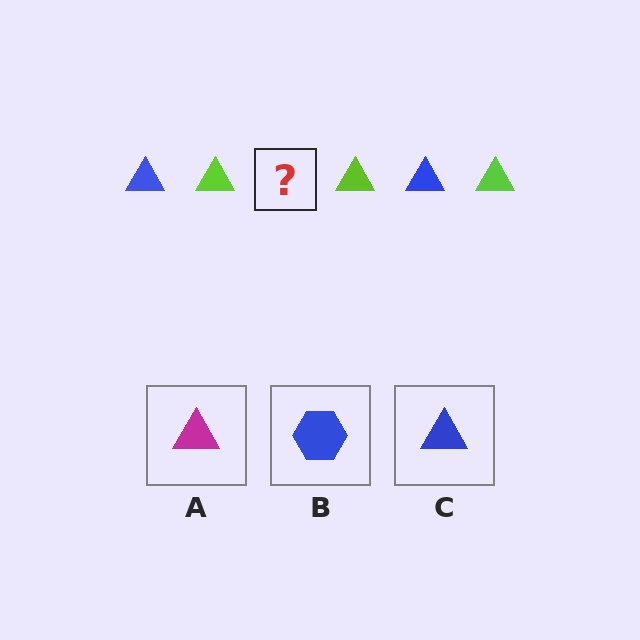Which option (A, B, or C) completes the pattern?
C.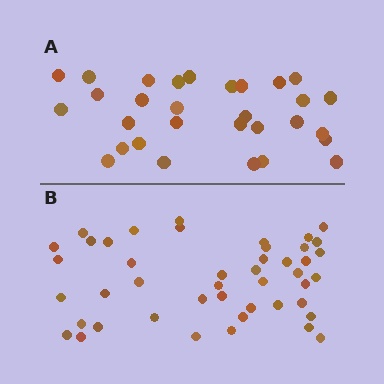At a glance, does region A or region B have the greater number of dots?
Region B (the bottom region) has more dots.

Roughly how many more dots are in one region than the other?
Region B has approximately 15 more dots than region A.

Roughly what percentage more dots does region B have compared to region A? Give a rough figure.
About 50% more.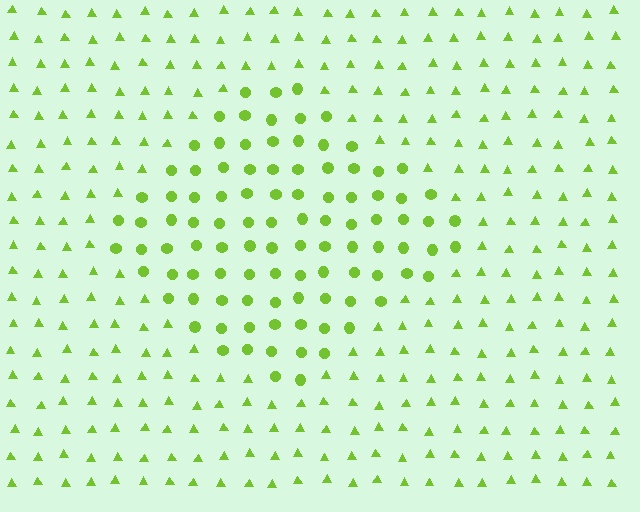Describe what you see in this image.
The image is filled with small lime elements arranged in a uniform grid. A diamond-shaped region contains circles, while the surrounding area contains triangles. The boundary is defined purely by the change in element shape.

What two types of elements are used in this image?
The image uses circles inside the diamond region and triangles outside it.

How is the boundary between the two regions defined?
The boundary is defined by a change in element shape: circles inside vs. triangles outside. All elements share the same color and spacing.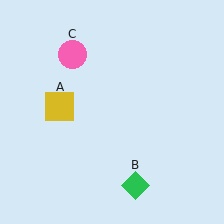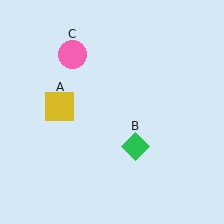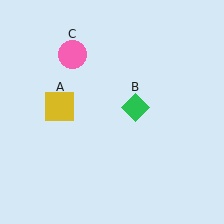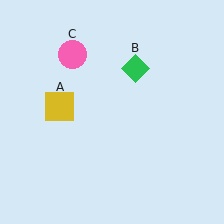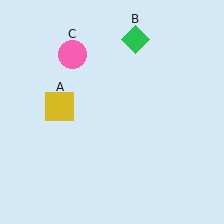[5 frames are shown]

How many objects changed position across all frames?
1 object changed position: green diamond (object B).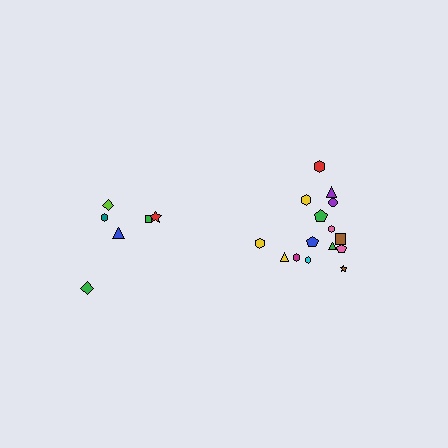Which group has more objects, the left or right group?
The right group.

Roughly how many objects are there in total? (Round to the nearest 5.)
Roughly 20 objects in total.